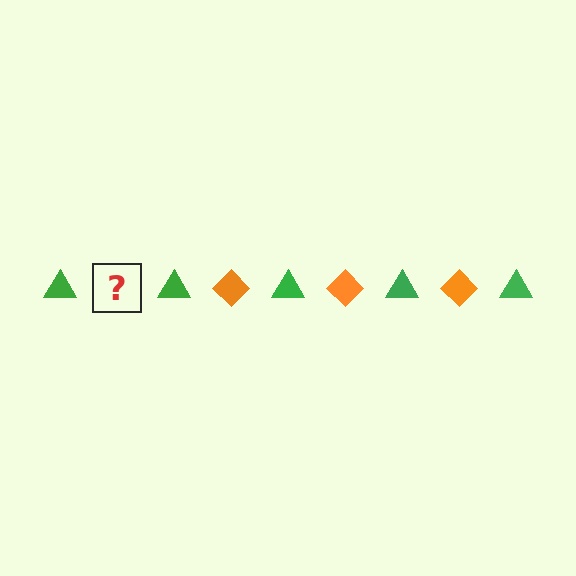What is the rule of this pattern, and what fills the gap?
The rule is that the pattern alternates between green triangle and orange diamond. The gap should be filled with an orange diamond.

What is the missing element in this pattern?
The missing element is an orange diamond.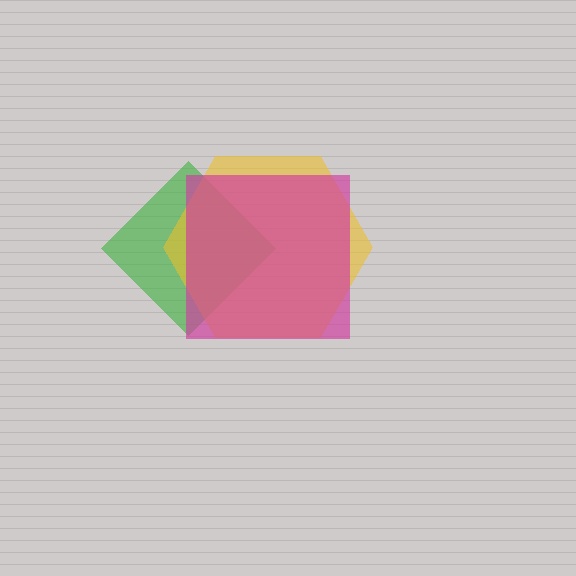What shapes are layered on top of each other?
The layered shapes are: a green diamond, a yellow hexagon, a magenta square.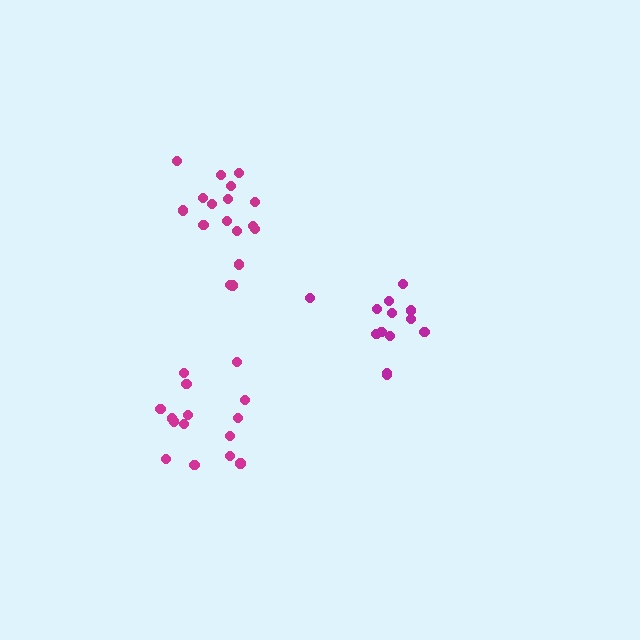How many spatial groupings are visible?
There are 3 spatial groupings.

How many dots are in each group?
Group 1: 13 dots, Group 2: 17 dots, Group 3: 15 dots (45 total).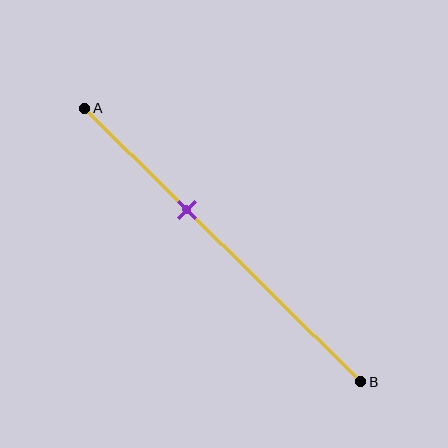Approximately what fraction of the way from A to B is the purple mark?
The purple mark is approximately 35% of the way from A to B.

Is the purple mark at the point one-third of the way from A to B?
No, the mark is at about 35% from A, not at the 33% one-third point.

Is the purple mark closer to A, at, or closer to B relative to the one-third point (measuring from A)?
The purple mark is closer to point B than the one-third point of segment AB.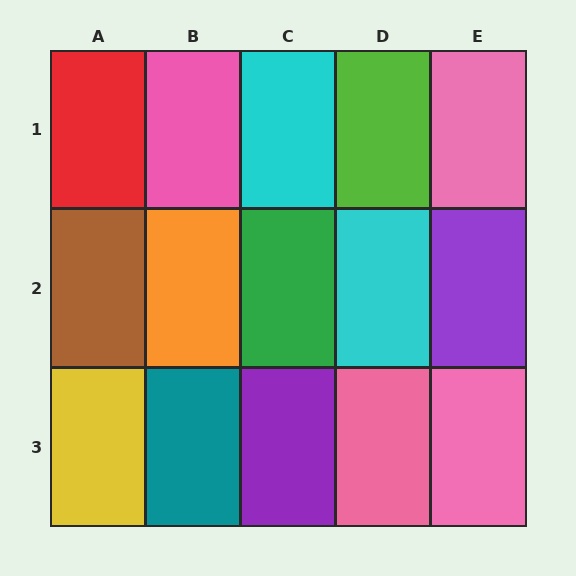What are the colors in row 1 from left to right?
Red, pink, cyan, lime, pink.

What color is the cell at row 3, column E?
Pink.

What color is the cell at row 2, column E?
Purple.